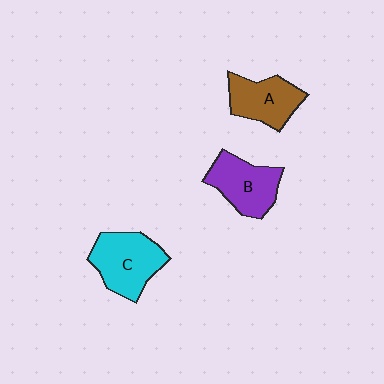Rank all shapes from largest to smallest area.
From largest to smallest: C (cyan), B (purple), A (brown).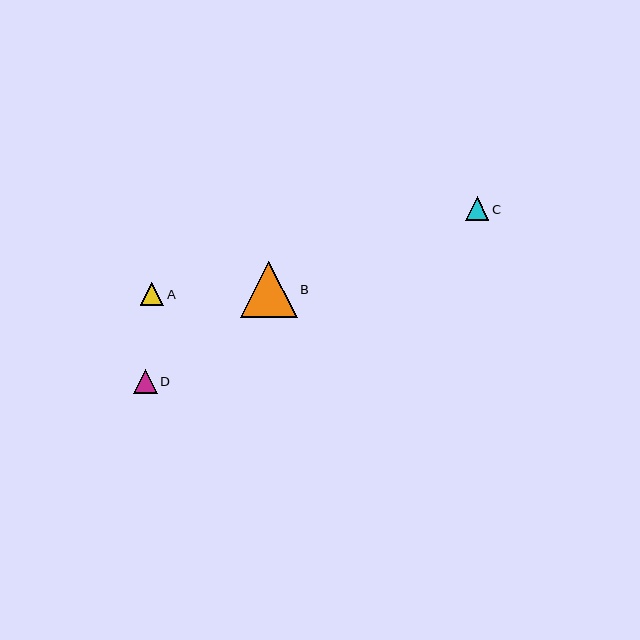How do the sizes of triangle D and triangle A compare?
Triangle D and triangle A are approximately the same size.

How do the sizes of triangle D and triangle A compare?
Triangle D and triangle A are approximately the same size.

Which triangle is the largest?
Triangle B is the largest with a size of approximately 56 pixels.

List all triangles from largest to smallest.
From largest to smallest: B, D, A, C.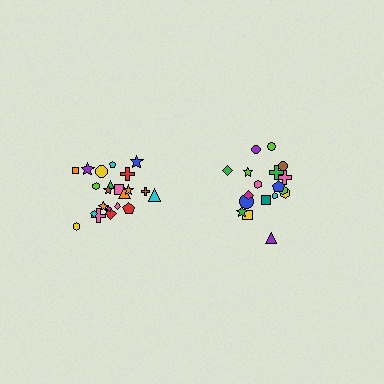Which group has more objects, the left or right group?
The left group.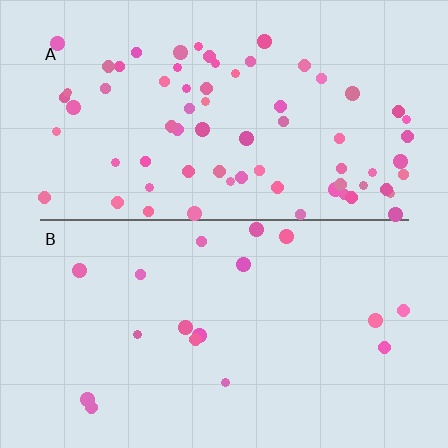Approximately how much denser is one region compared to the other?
Approximately 4.0× — region A over region B.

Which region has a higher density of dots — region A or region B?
A (the top).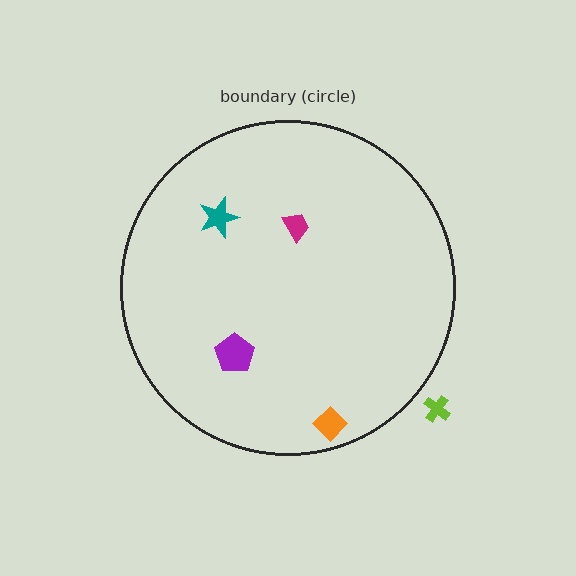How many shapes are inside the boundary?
4 inside, 1 outside.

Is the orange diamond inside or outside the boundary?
Inside.